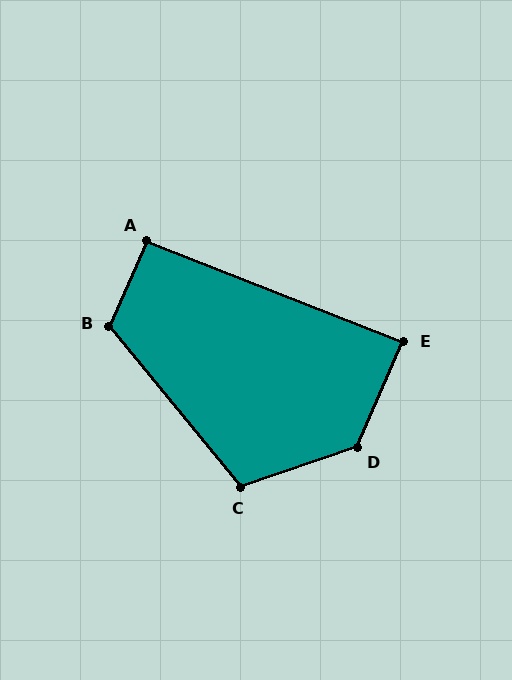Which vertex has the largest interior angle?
D, at approximately 132 degrees.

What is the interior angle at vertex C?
Approximately 111 degrees (obtuse).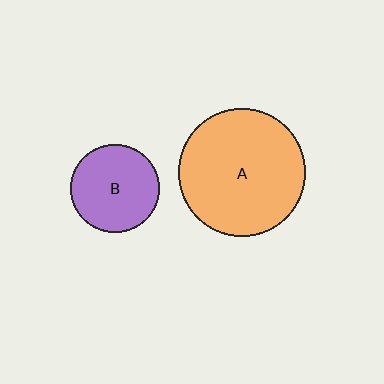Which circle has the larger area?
Circle A (orange).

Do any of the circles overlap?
No, none of the circles overlap.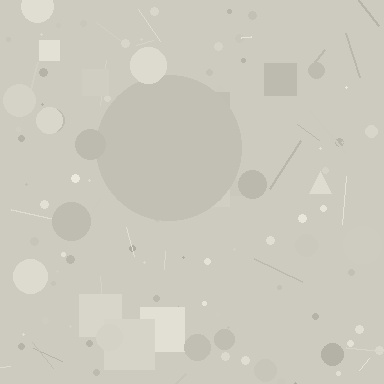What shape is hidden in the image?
A circle is hidden in the image.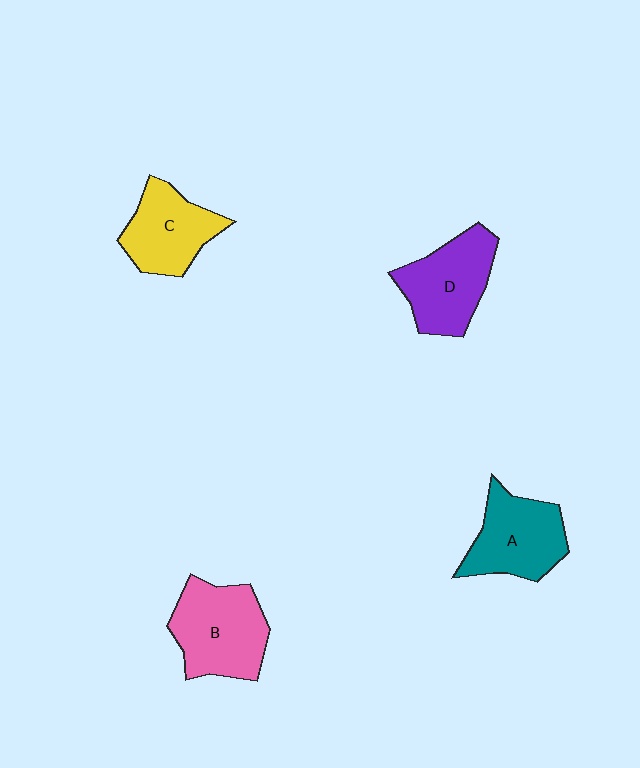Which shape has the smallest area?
Shape C (yellow).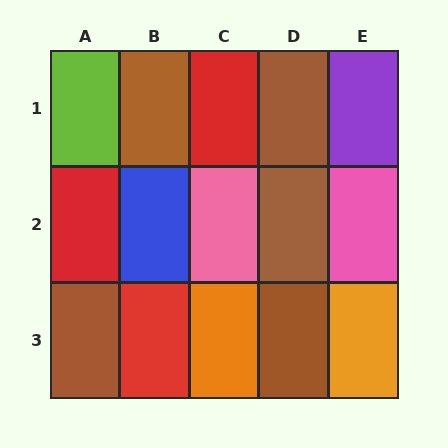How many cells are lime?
1 cell is lime.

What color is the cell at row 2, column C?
Pink.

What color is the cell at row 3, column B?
Red.